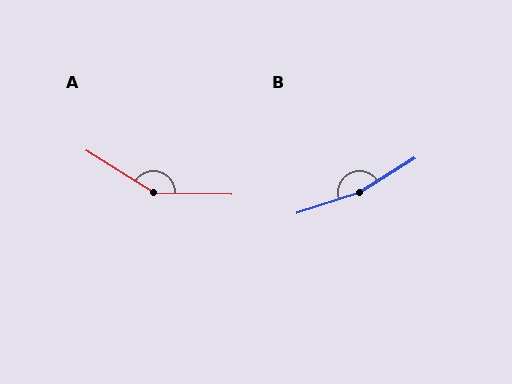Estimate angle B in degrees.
Approximately 166 degrees.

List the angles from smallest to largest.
A (149°), B (166°).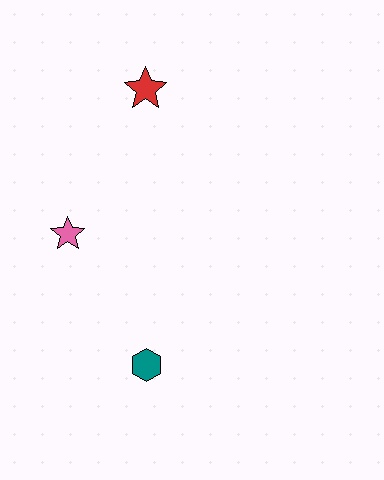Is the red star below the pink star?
No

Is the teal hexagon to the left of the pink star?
No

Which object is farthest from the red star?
The teal hexagon is farthest from the red star.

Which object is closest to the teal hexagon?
The pink star is closest to the teal hexagon.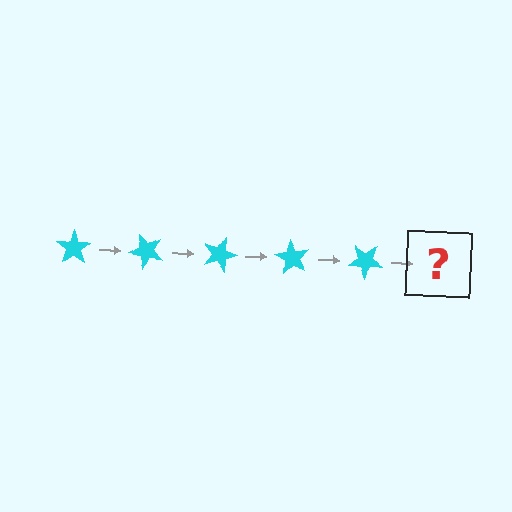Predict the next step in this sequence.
The next step is a cyan star rotated 225 degrees.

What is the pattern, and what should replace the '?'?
The pattern is that the star rotates 45 degrees each step. The '?' should be a cyan star rotated 225 degrees.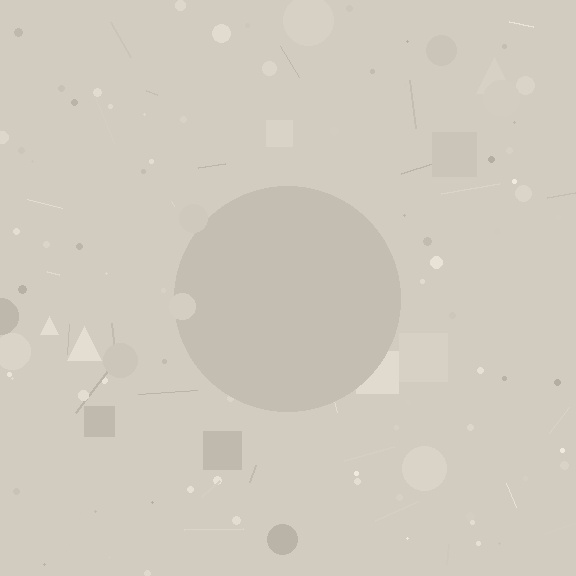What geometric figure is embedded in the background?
A circle is embedded in the background.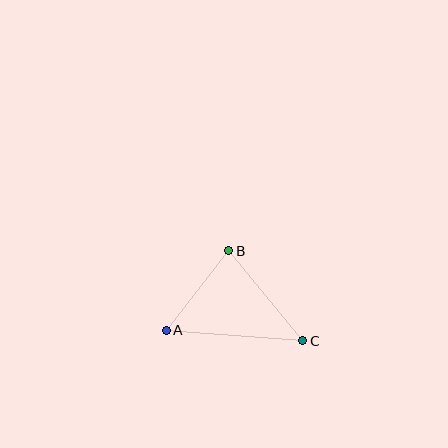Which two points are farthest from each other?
Points A and C are farthest from each other.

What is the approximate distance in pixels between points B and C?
The distance between B and C is approximately 116 pixels.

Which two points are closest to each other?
Points A and B are closest to each other.